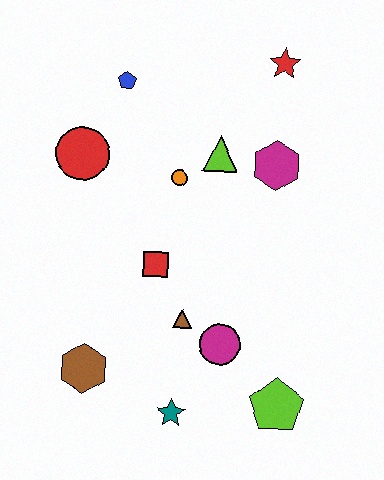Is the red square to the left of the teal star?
Yes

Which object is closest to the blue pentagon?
The red circle is closest to the blue pentagon.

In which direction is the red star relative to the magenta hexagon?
The red star is above the magenta hexagon.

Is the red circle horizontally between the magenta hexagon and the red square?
No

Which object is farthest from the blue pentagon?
The lime pentagon is farthest from the blue pentagon.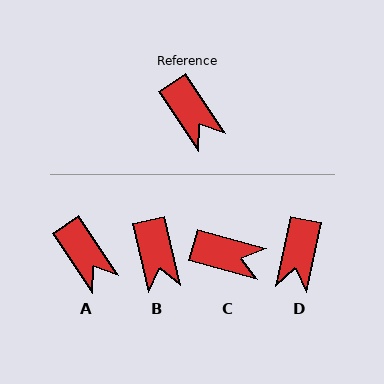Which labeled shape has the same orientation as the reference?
A.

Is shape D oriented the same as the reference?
No, it is off by about 46 degrees.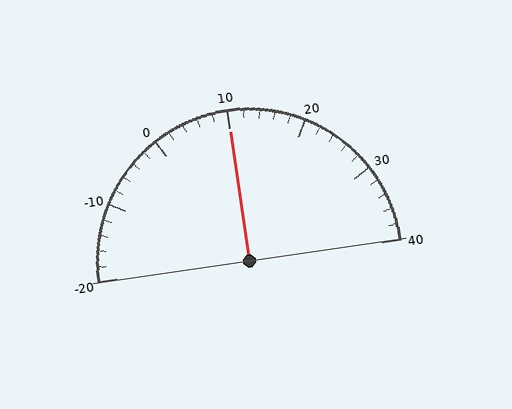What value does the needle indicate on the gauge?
The needle indicates approximately 10.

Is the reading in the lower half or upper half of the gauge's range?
The reading is in the upper half of the range (-20 to 40).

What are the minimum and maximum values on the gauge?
The gauge ranges from -20 to 40.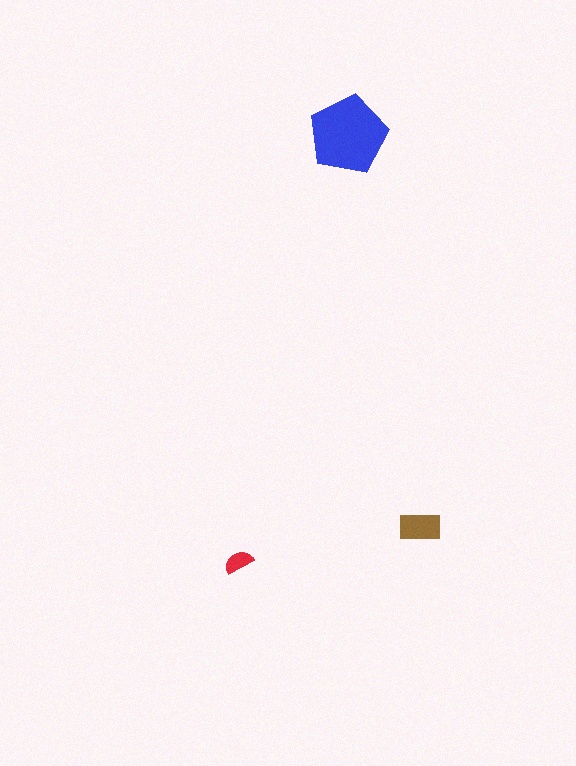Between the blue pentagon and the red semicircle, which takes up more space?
The blue pentagon.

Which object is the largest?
The blue pentagon.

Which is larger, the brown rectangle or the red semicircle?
The brown rectangle.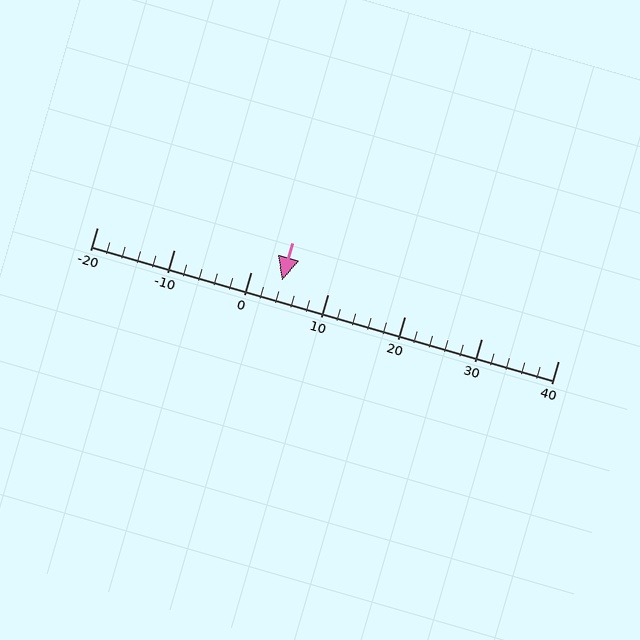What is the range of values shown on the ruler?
The ruler shows values from -20 to 40.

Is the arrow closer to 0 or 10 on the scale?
The arrow is closer to 0.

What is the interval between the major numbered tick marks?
The major tick marks are spaced 10 units apart.